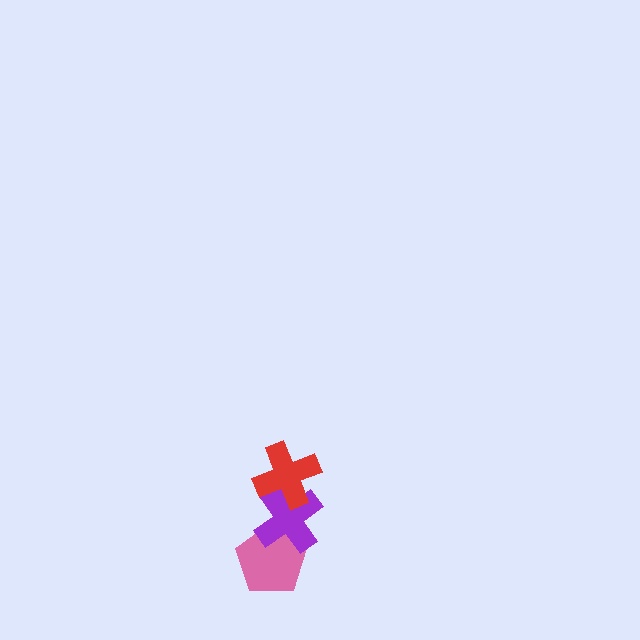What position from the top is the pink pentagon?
The pink pentagon is 3rd from the top.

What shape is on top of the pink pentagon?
The purple cross is on top of the pink pentagon.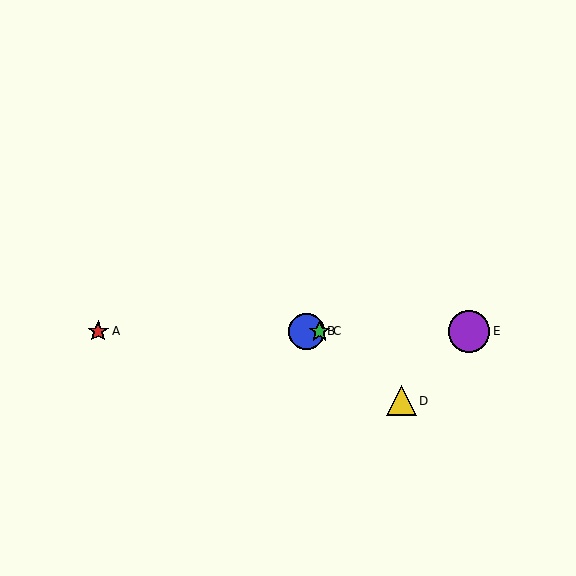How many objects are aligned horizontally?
4 objects (A, B, C, E) are aligned horizontally.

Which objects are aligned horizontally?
Objects A, B, C, E are aligned horizontally.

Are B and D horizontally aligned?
No, B is at y≈331 and D is at y≈401.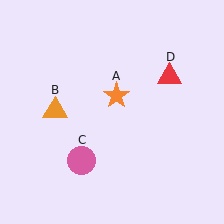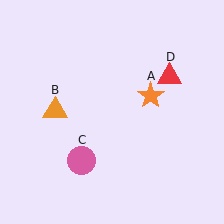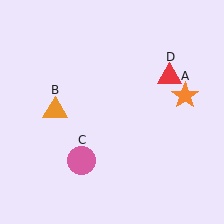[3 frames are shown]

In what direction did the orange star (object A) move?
The orange star (object A) moved right.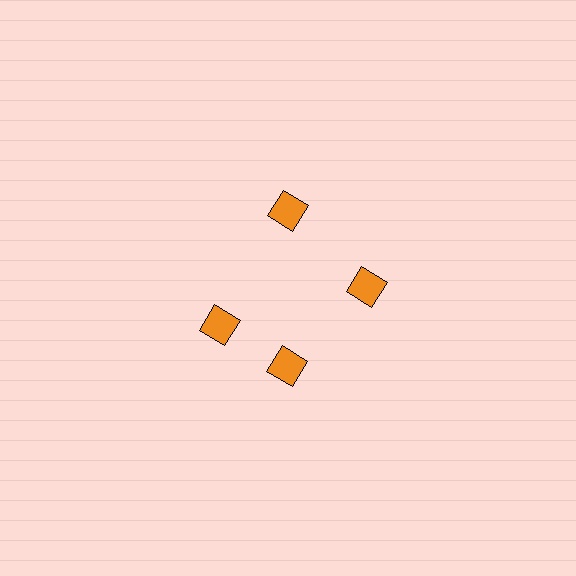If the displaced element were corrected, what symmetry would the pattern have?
It would have 4-fold rotational symmetry — the pattern would map onto itself every 90 degrees.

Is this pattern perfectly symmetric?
No. The 4 orange squares are arranged in a ring, but one element near the 9 o'clock position is rotated out of alignment along the ring, breaking the 4-fold rotational symmetry.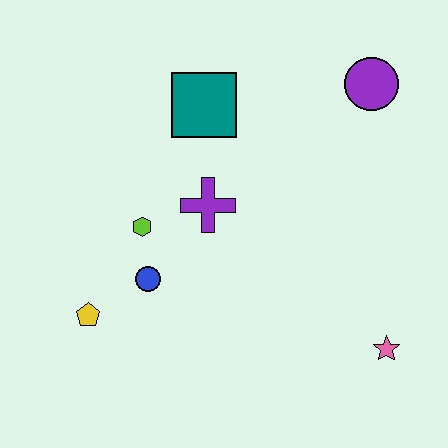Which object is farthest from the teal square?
The pink star is farthest from the teal square.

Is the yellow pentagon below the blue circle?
Yes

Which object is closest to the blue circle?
The lime hexagon is closest to the blue circle.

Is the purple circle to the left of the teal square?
No